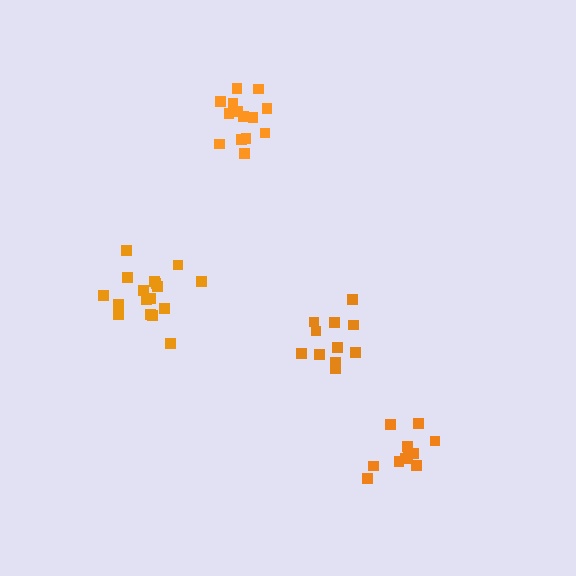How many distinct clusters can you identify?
There are 4 distinct clusters.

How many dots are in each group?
Group 1: 17 dots, Group 2: 11 dots, Group 3: 14 dots, Group 4: 11 dots (53 total).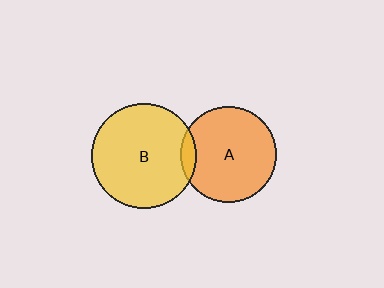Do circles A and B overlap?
Yes.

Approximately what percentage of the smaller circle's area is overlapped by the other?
Approximately 10%.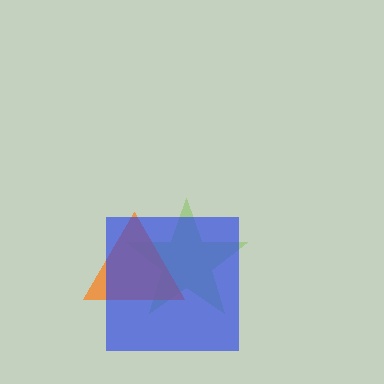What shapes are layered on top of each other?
The layered shapes are: a lime star, an orange triangle, a blue square.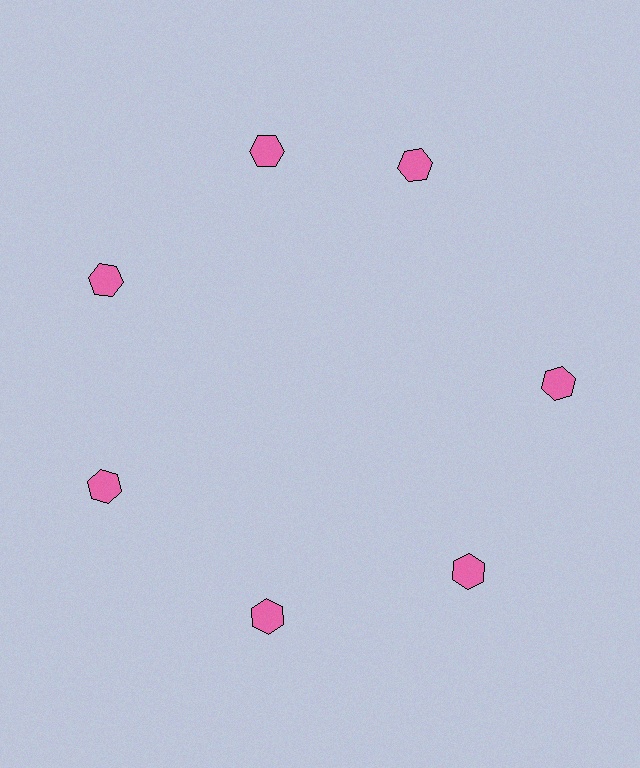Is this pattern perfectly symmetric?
No. The 7 pink hexagons are arranged in a ring, but one element near the 1 o'clock position is rotated out of alignment along the ring, breaking the 7-fold rotational symmetry.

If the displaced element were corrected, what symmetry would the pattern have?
It would have 7-fold rotational symmetry — the pattern would map onto itself every 51 degrees.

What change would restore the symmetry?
The symmetry would be restored by rotating it back into even spacing with its neighbors so that all 7 hexagons sit at equal angles and equal distance from the center.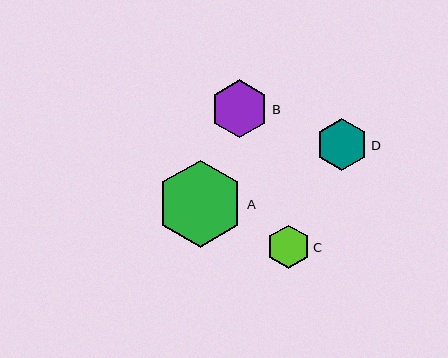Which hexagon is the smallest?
Hexagon C is the smallest with a size of approximately 43 pixels.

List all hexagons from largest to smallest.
From largest to smallest: A, B, D, C.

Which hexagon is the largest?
Hexagon A is the largest with a size of approximately 87 pixels.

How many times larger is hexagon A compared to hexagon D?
Hexagon A is approximately 1.7 times the size of hexagon D.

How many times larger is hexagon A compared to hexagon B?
Hexagon A is approximately 1.5 times the size of hexagon B.